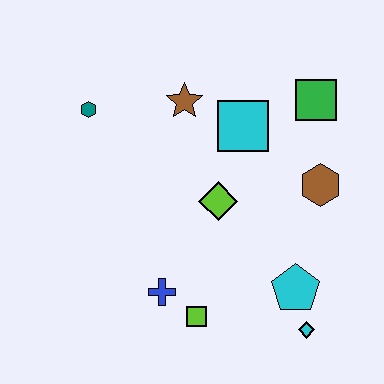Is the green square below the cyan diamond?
No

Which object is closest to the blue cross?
The lime square is closest to the blue cross.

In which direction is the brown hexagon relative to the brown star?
The brown hexagon is to the right of the brown star.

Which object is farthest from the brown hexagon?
The teal hexagon is farthest from the brown hexagon.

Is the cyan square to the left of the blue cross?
No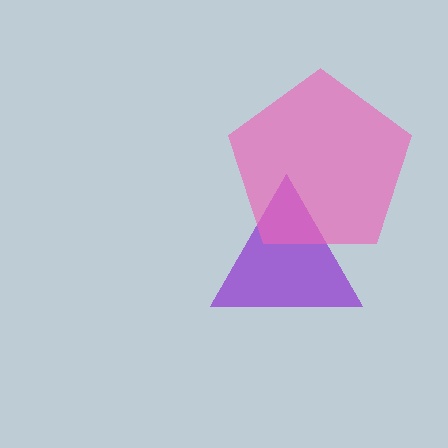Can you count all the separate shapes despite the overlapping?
Yes, there are 2 separate shapes.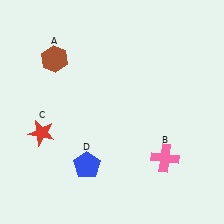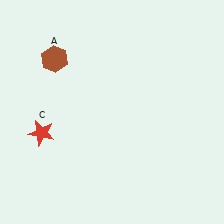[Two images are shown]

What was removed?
The blue pentagon (D), the pink cross (B) were removed in Image 2.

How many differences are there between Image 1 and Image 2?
There are 2 differences between the two images.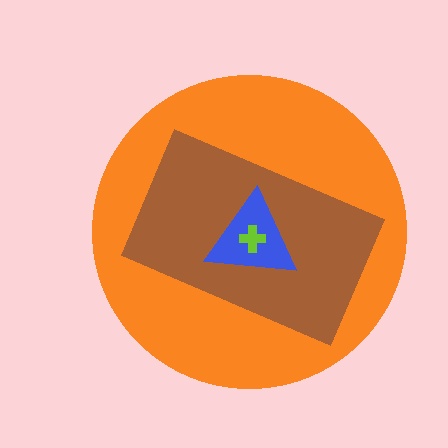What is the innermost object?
The lime cross.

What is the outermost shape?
The orange circle.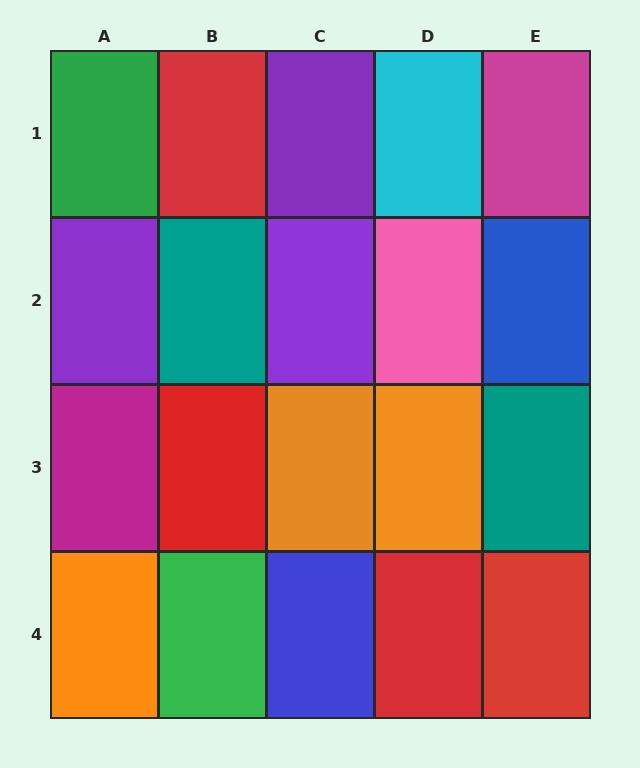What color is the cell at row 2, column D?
Pink.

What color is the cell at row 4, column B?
Green.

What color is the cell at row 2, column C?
Purple.